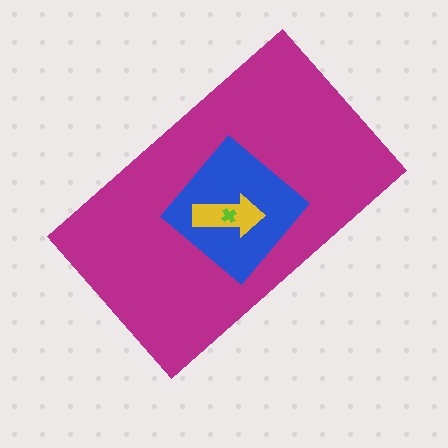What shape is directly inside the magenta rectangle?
The blue diamond.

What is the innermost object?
The lime cross.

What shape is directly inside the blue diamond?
The yellow arrow.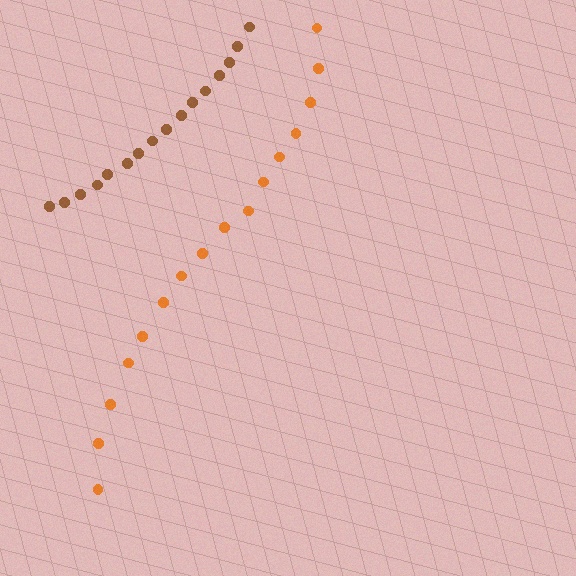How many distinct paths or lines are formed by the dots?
There are 2 distinct paths.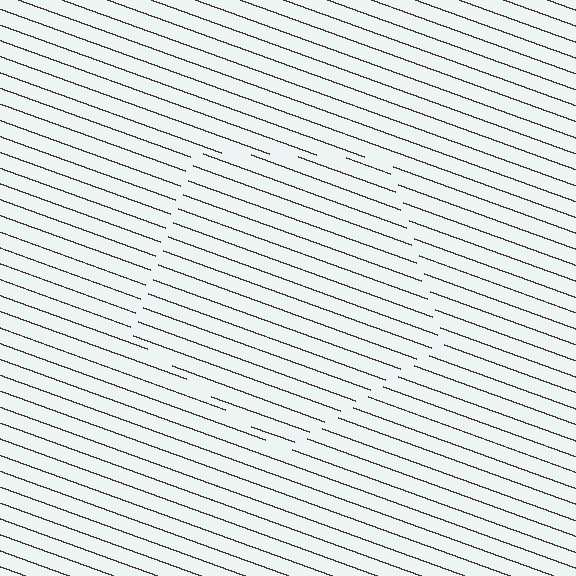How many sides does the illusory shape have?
5 sides — the line-ends trace a pentagon.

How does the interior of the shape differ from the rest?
The interior of the shape contains the same grating, shifted by half a period — the contour is defined by the phase discontinuity where line-ends from the inner and outer gratings abut.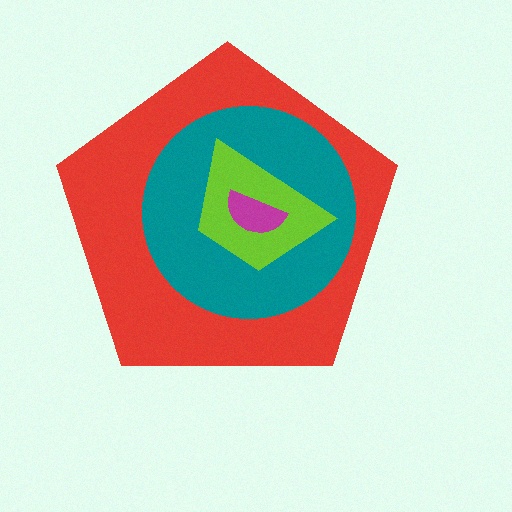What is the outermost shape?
The red pentagon.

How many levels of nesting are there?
4.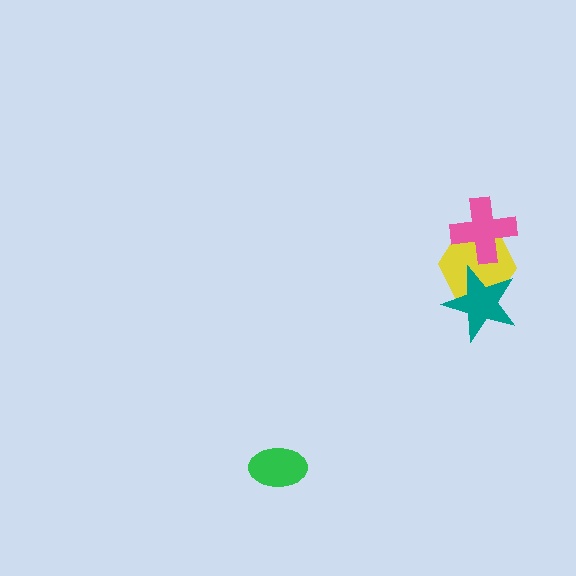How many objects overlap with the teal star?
1 object overlaps with the teal star.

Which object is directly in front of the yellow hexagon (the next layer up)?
The pink cross is directly in front of the yellow hexagon.